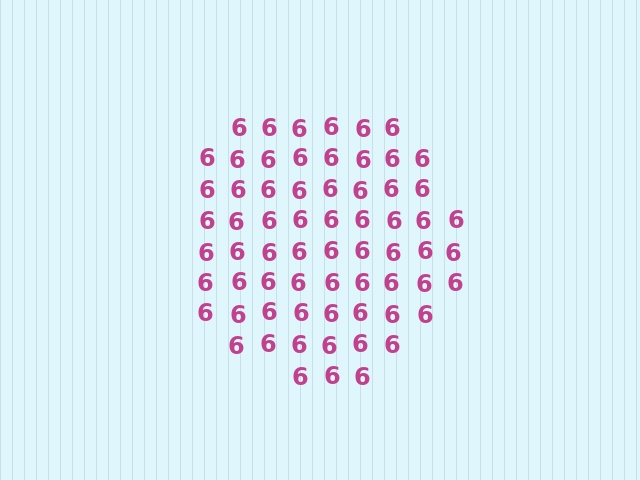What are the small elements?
The small elements are digit 6's.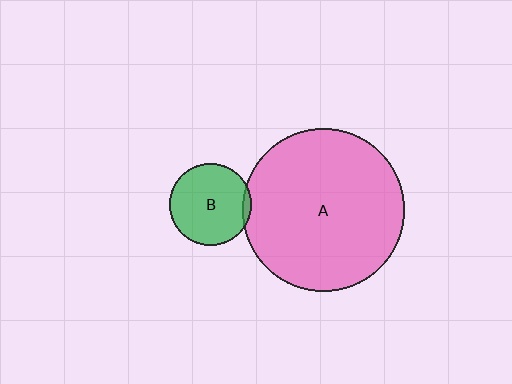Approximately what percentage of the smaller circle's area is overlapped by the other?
Approximately 5%.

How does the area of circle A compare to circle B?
Approximately 3.9 times.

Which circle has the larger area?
Circle A (pink).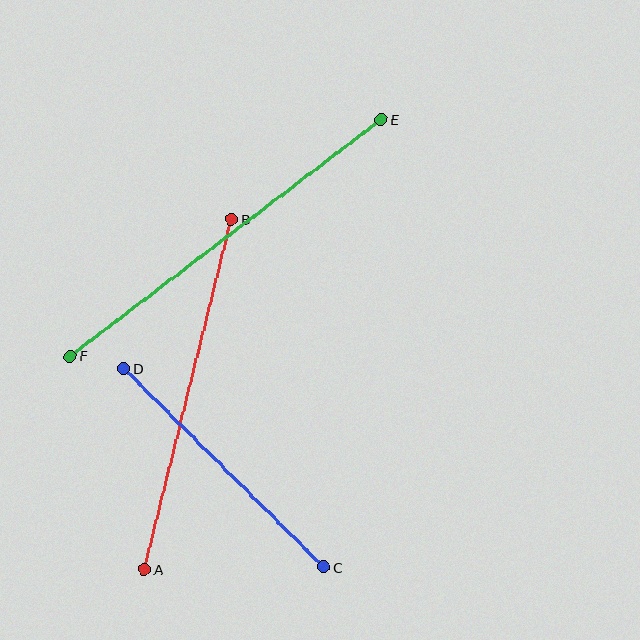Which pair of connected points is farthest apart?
Points E and F are farthest apart.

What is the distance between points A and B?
The distance is approximately 361 pixels.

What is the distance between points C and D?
The distance is approximately 281 pixels.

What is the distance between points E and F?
The distance is approximately 391 pixels.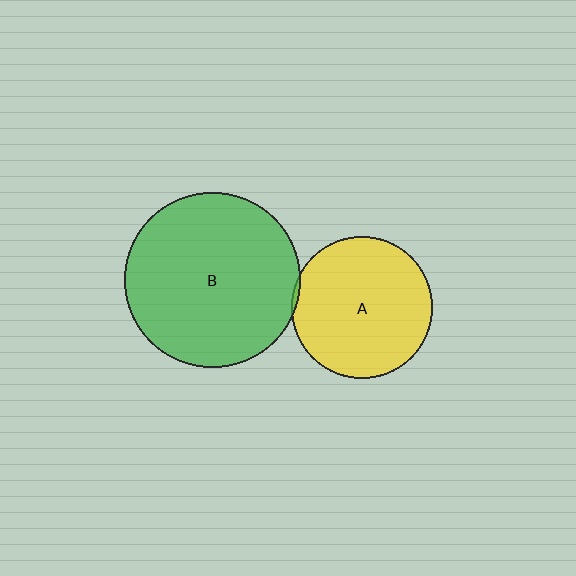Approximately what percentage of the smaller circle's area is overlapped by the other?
Approximately 5%.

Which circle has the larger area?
Circle B (green).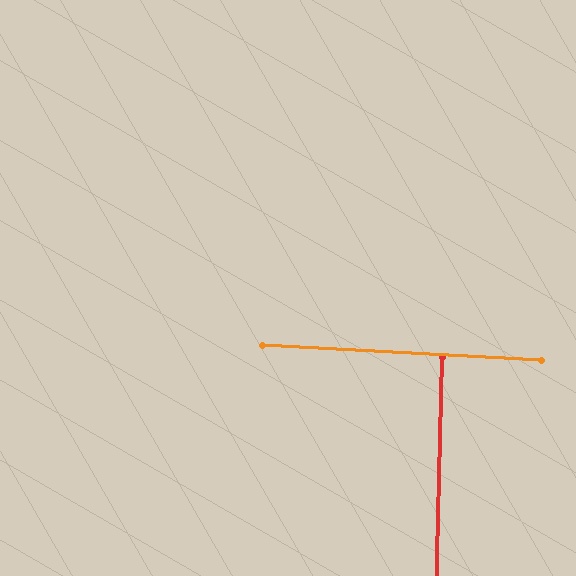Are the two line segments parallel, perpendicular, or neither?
Perpendicular — they meet at approximately 88°.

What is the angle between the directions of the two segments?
Approximately 88 degrees.